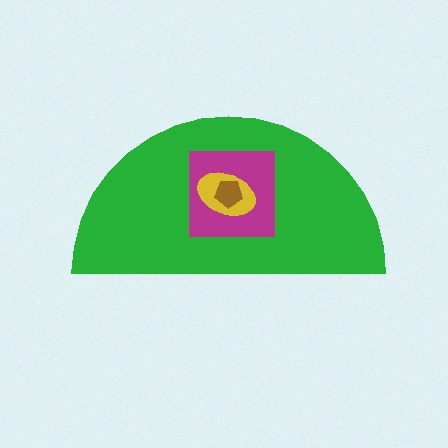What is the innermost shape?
The brown pentagon.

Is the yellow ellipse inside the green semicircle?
Yes.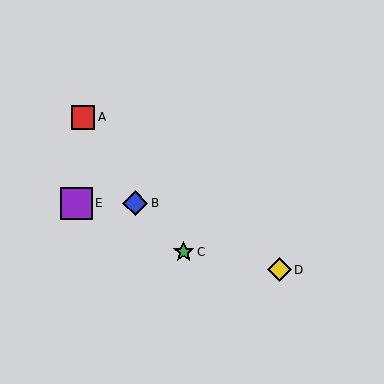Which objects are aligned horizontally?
Objects B, E are aligned horizontally.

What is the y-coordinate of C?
Object C is at y≈252.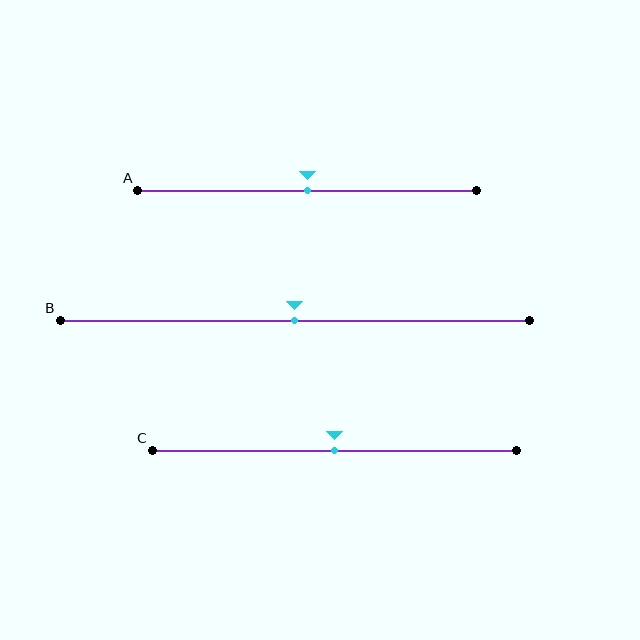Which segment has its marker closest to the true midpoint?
Segment A has its marker closest to the true midpoint.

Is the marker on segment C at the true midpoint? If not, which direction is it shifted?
Yes, the marker on segment C is at the true midpoint.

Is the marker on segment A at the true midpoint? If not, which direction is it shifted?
Yes, the marker on segment A is at the true midpoint.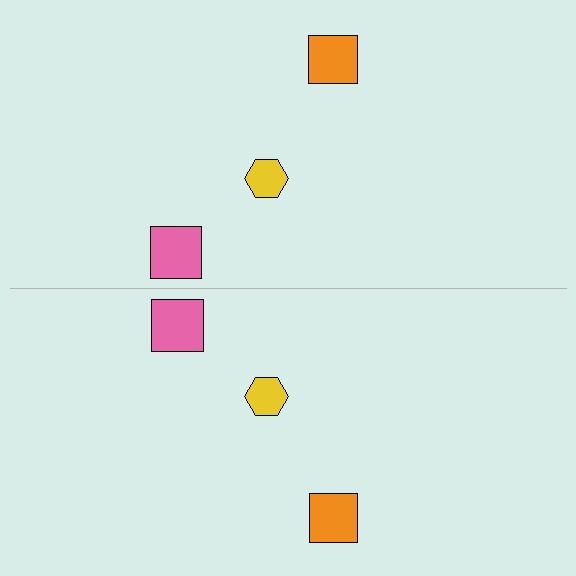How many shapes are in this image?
There are 6 shapes in this image.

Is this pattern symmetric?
Yes, this pattern has bilateral (reflection) symmetry.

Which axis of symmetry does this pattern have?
The pattern has a horizontal axis of symmetry running through the center of the image.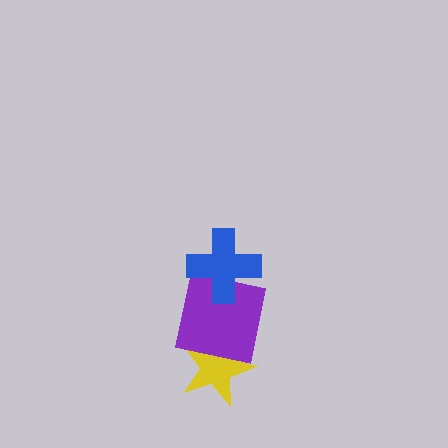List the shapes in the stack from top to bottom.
From top to bottom: the blue cross, the purple square, the yellow star.